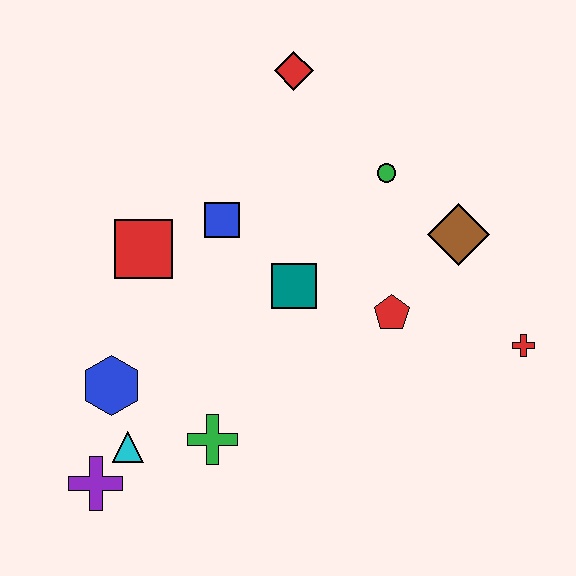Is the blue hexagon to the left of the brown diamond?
Yes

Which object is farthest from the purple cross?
The red diamond is farthest from the purple cross.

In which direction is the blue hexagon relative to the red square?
The blue hexagon is below the red square.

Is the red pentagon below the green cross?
No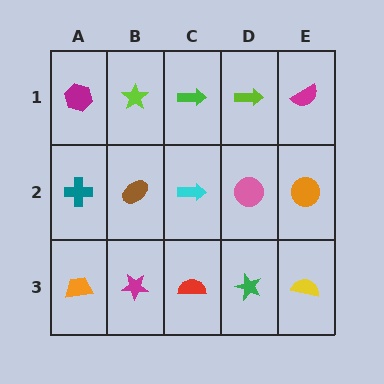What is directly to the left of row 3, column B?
An orange trapezoid.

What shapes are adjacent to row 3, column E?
An orange circle (row 2, column E), a green star (row 3, column D).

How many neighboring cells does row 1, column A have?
2.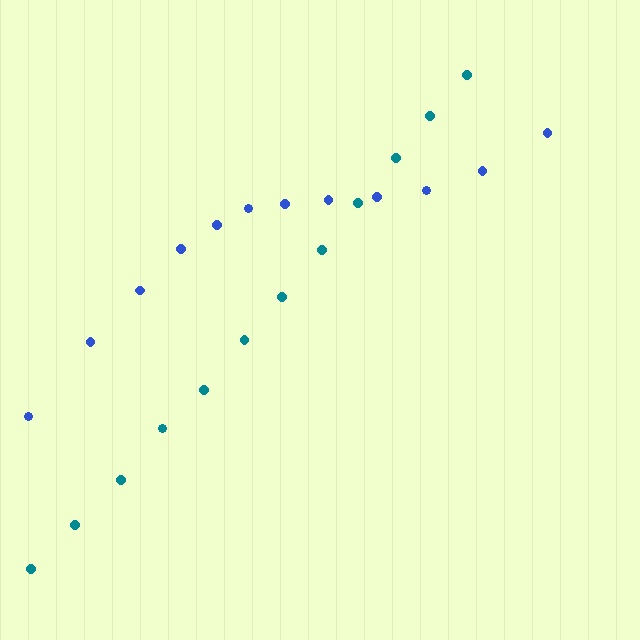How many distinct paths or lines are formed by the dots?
There are 2 distinct paths.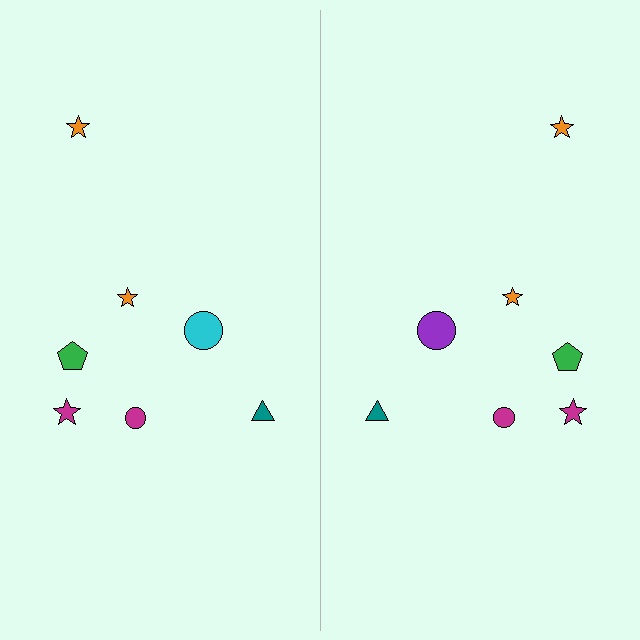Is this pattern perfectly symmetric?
No, the pattern is not perfectly symmetric. The purple circle on the right side breaks the symmetry — its mirror counterpart is cyan.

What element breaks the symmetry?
The purple circle on the right side breaks the symmetry — its mirror counterpart is cyan.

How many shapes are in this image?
There are 14 shapes in this image.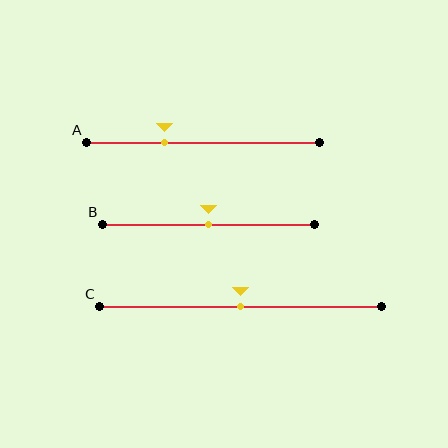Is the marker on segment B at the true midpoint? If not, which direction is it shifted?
Yes, the marker on segment B is at the true midpoint.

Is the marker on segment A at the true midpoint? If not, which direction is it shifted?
No, the marker on segment A is shifted to the left by about 17% of the segment length.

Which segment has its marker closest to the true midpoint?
Segment B has its marker closest to the true midpoint.